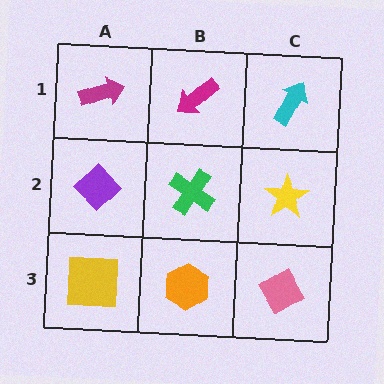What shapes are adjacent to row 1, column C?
A yellow star (row 2, column C), a magenta arrow (row 1, column B).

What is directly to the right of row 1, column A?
A magenta arrow.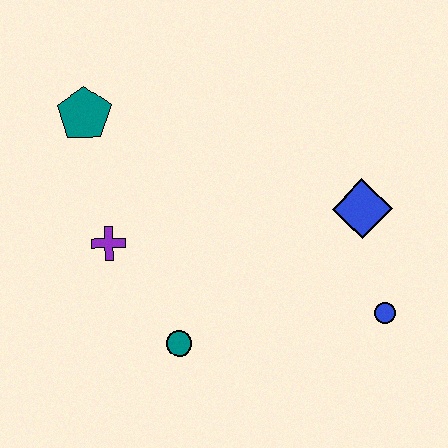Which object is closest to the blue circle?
The blue diamond is closest to the blue circle.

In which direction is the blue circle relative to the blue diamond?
The blue circle is below the blue diamond.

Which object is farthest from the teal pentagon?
The blue circle is farthest from the teal pentagon.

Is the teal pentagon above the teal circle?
Yes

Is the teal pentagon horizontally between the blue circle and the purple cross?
No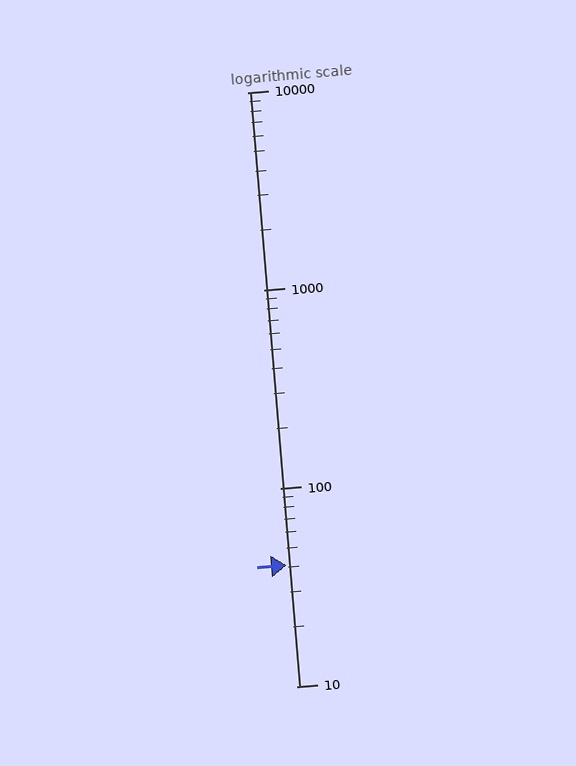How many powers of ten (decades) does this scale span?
The scale spans 3 decades, from 10 to 10000.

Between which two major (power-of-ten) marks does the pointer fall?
The pointer is between 10 and 100.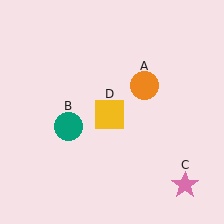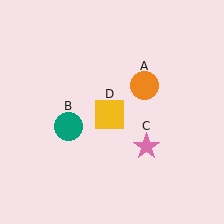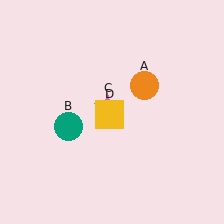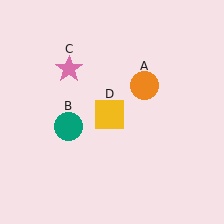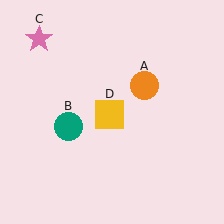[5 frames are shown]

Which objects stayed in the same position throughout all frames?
Orange circle (object A) and teal circle (object B) and yellow square (object D) remained stationary.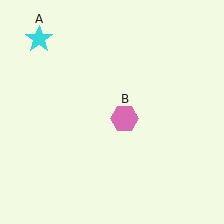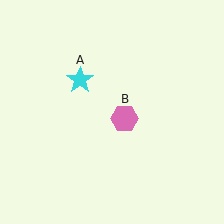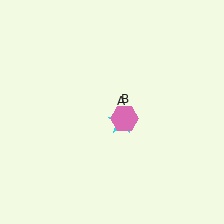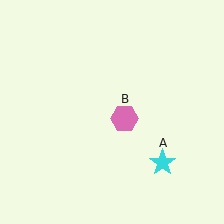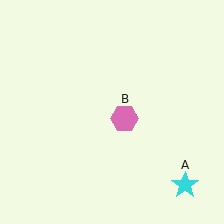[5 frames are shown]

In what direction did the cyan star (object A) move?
The cyan star (object A) moved down and to the right.